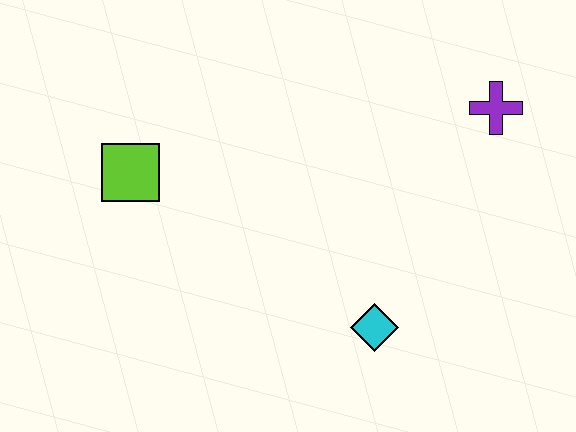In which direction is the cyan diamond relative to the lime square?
The cyan diamond is to the right of the lime square.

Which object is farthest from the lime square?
The purple cross is farthest from the lime square.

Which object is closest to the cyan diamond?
The purple cross is closest to the cyan diamond.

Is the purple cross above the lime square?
Yes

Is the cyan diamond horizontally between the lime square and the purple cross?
Yes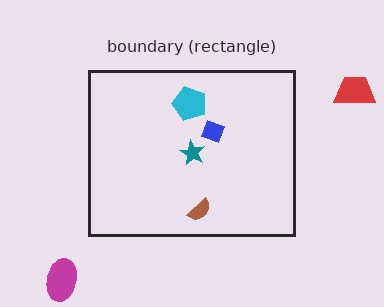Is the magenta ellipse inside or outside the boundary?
Outside.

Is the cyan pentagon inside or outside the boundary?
Inside.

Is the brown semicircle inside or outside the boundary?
Inside.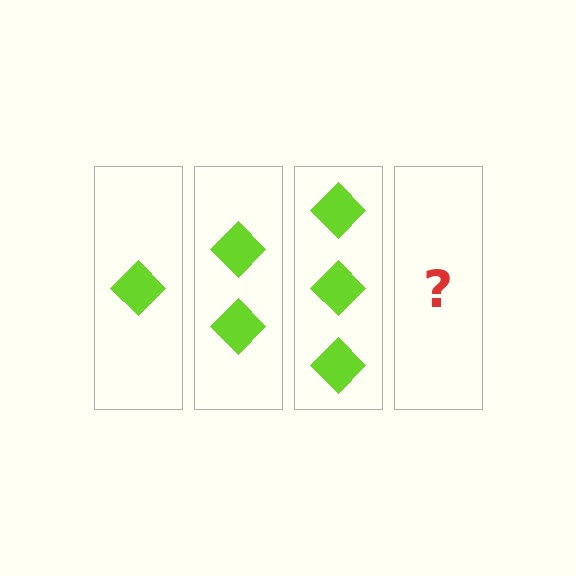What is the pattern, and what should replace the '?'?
The pattern is that each step adds one more diamond. The '?' should be 4 diamonds.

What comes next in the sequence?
The next element should be 4 diamonds.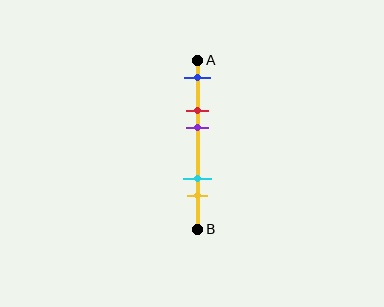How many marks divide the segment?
There are 5 marks dividing the segment.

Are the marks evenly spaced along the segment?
No, the marks are not evenly spaced.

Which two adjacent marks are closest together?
The red and purple marks are the closest adjacent pair.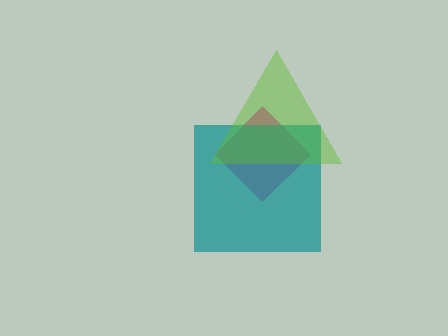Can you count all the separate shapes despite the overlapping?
Yes, there are 3 separate shapes.